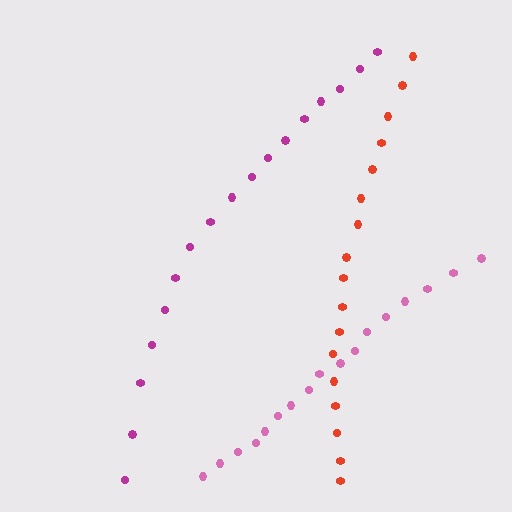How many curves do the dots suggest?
There are 3 distinct paths.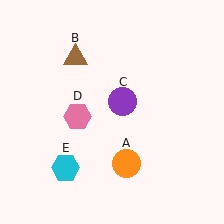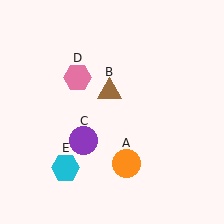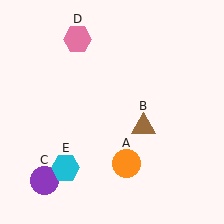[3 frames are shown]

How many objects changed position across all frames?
3 objects changed position: brown triangle (object B), purple circle (object C), pink hexagon (object D).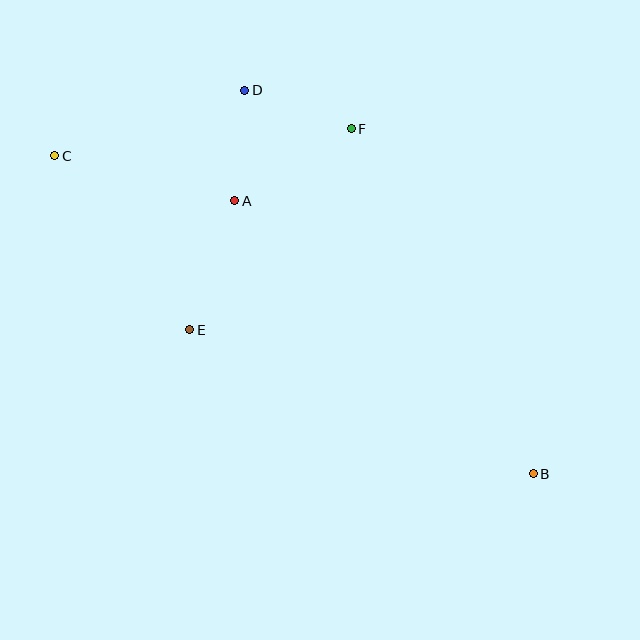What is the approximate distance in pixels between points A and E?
The distance between A and E is approximately 137 pixels.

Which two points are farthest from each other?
Points B and C are farthest from each other.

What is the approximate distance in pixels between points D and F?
The distance between D and F is approximately 113 pixels.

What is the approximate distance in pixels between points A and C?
The distance between A and C is approximately 186 pixels.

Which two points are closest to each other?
Points A and D are closest to each other.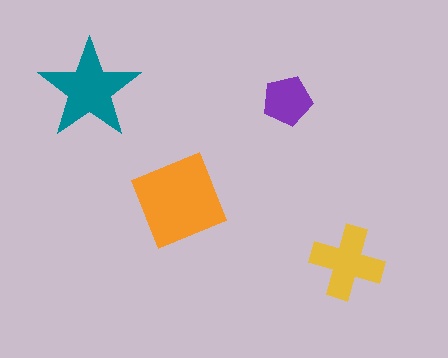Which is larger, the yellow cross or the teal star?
The teal star.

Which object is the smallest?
The purple pentagon.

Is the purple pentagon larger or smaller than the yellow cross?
Smaller.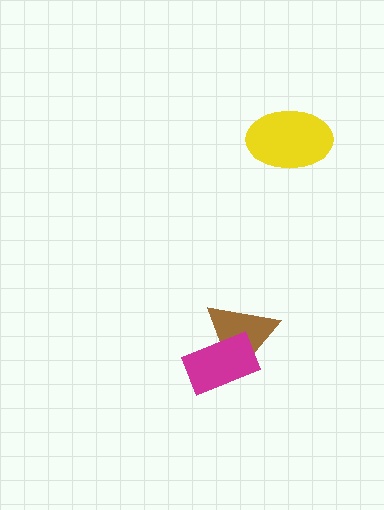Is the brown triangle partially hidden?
Yes, it is partially covered by another shape.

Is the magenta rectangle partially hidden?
No, no other shape covers it.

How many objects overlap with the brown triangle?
1 object overlaps with the brown triangle.